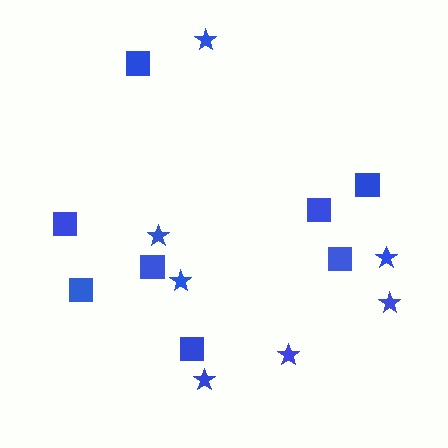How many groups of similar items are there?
There are 2 groups: one group of stars (7) and one group of squares (8).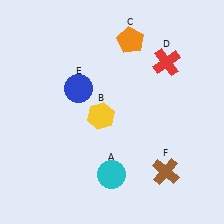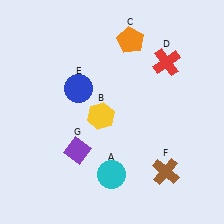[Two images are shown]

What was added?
A purple diamond (G) was added in Image 2.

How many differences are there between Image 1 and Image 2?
There is 1 difference between the two images.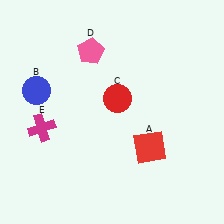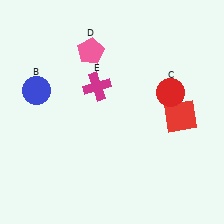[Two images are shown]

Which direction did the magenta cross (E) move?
The magenta cross (E) moved right.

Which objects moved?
The objects that moved are: the red square (A), the red circle (C), the magenta cross (E).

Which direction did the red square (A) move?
The red square (A) moved up.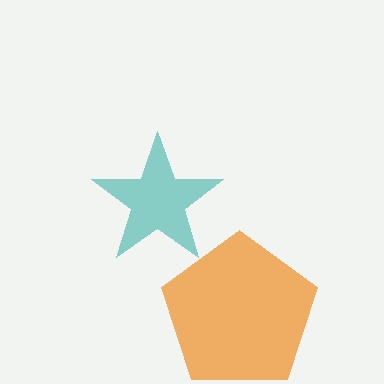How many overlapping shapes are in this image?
There are 2 overlapping shapes in the image.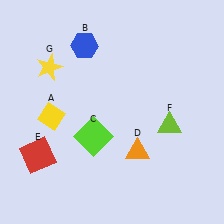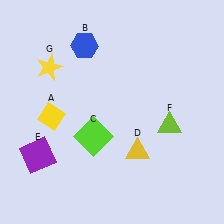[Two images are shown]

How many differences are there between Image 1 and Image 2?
There are 2 differences between the two images.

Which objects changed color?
D changed from orange to yellow. E changed from red to purple.